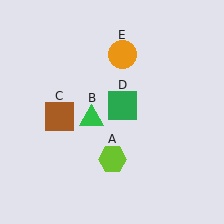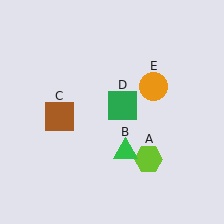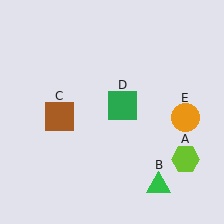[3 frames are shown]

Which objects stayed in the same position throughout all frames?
Brown square (object C) and green square (object D) remained stationary.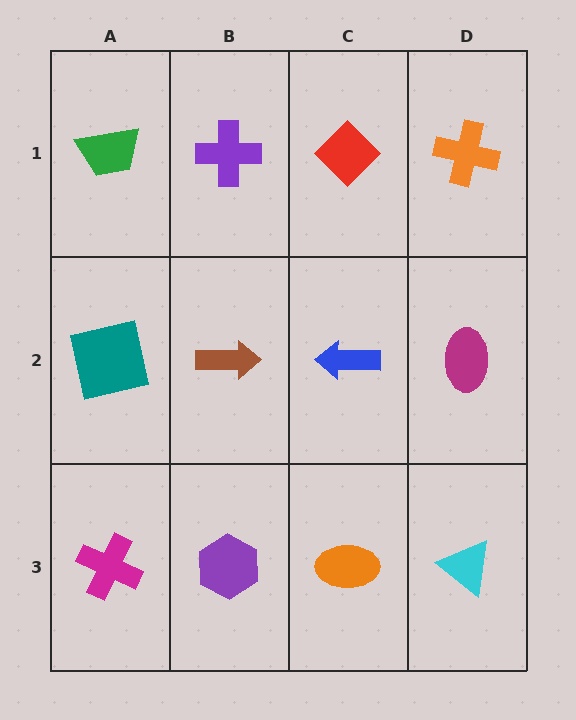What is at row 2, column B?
A brown arrow.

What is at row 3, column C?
An orange ellipse.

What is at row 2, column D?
A magenta ellipse.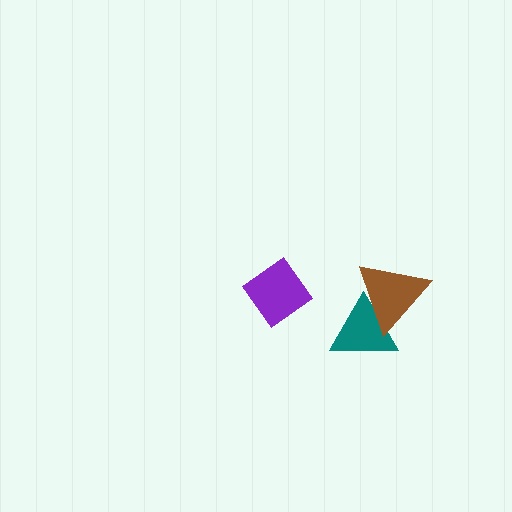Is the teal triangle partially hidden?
Yes, it is partially covered by another shape.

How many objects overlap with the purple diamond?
0 objects overlap with the purple diamond.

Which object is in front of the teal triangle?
The brown triangle is in front of the teal triangle.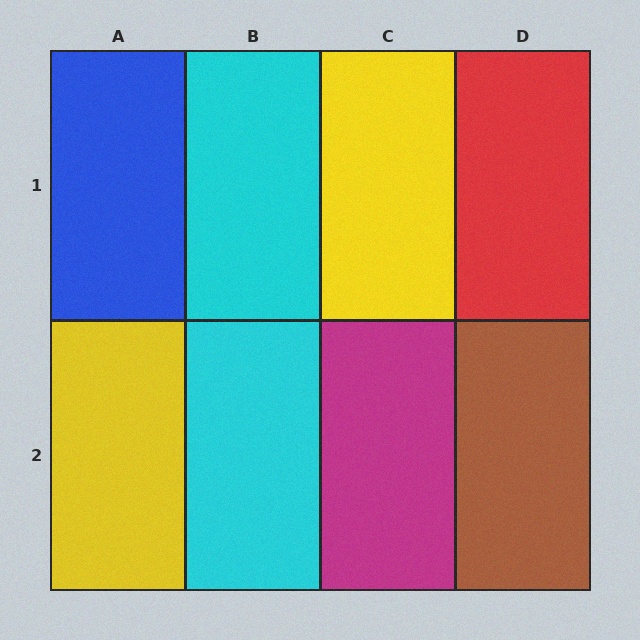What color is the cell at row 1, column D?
Red.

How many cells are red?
1 cell is red.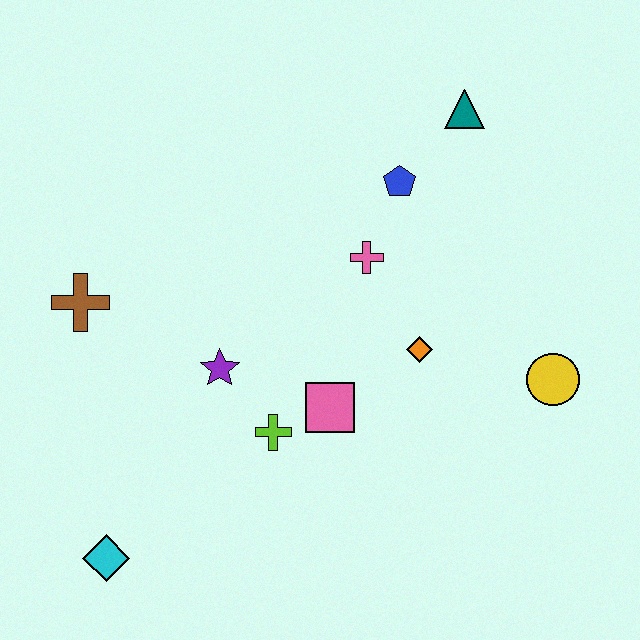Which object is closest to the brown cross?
The purple star is closest to the brown cross.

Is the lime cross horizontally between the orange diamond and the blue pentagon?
No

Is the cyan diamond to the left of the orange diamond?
Yes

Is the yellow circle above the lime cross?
Yes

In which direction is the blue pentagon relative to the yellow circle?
The blue pentagon is above the yellow circle.